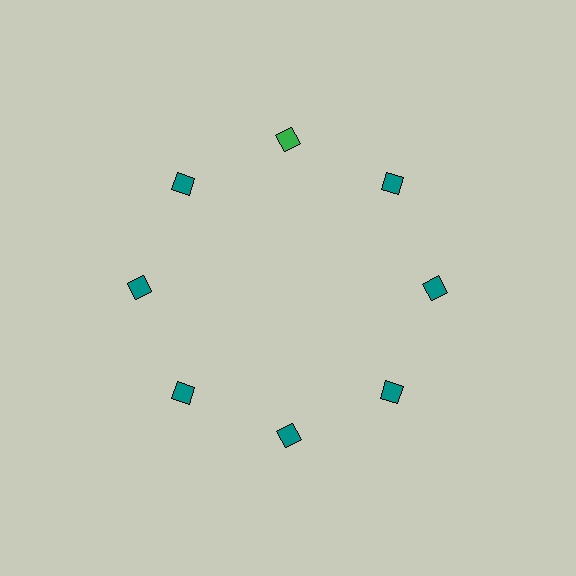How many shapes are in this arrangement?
There are 8 shapes arranged in a ring pattern.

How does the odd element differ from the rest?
It has a different color: green instead of teal.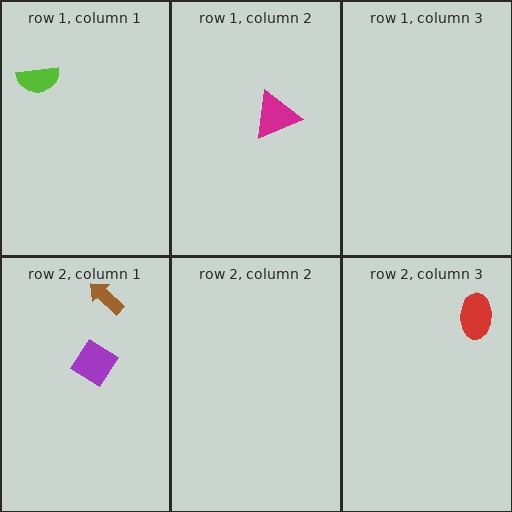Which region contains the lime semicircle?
The row 1, column 1 region.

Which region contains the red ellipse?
The row 2, column 3 region.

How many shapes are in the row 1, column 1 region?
1.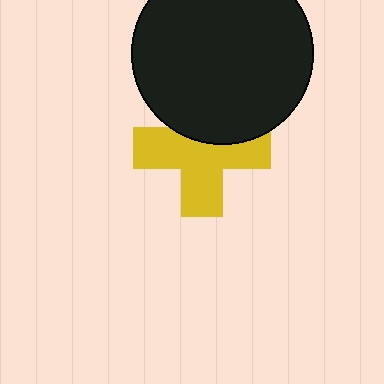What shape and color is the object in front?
The object in front is a black circle.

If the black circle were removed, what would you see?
You would see the complete yellow cross.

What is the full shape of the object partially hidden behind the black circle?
The partially hidden object is a yellow cross.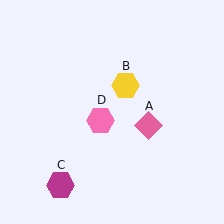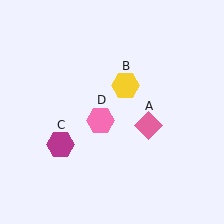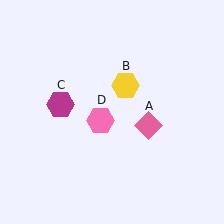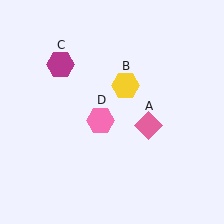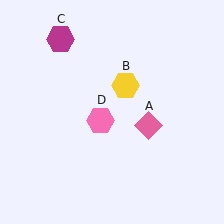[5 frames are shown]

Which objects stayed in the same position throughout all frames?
Pink diamond (object A) and yellow hexagon (object B) and pink hexagon (object D) remained stationary.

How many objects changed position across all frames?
1 object changed position: magenta hexagon (object C).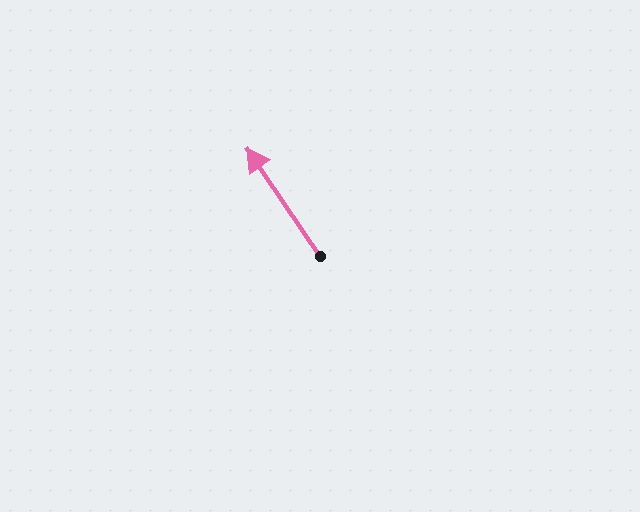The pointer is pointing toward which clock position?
Roughly 11 o'clock.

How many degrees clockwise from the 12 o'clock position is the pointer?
Approximately 326 degrees.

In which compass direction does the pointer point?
Northwest.